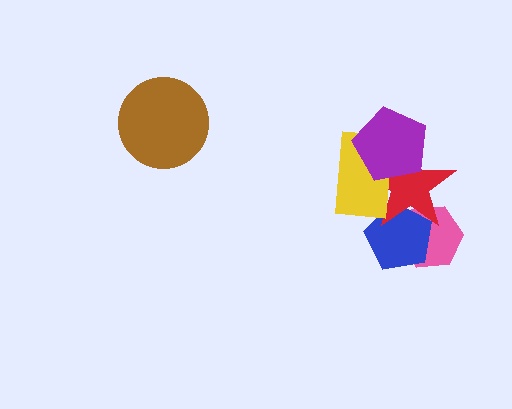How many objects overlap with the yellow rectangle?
2 objects overlap with the yellow rectangle.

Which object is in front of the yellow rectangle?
The purple pentagon is in front of the yellow rectangle.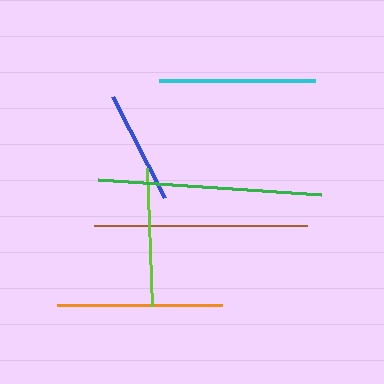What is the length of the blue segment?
The blue segment is approximately 114 pixels long.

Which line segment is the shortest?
The blue line is the shortest at approximately 114 pixels.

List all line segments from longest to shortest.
From longest to shortest: green, brown, orange, cyan, lime, blue.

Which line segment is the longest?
The green line is the longest at approximately 223 pixels.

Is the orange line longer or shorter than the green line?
The green line is longer than the orange line.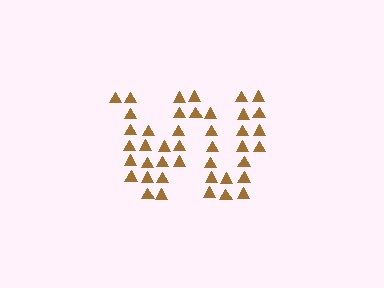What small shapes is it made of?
It is made of small triangles.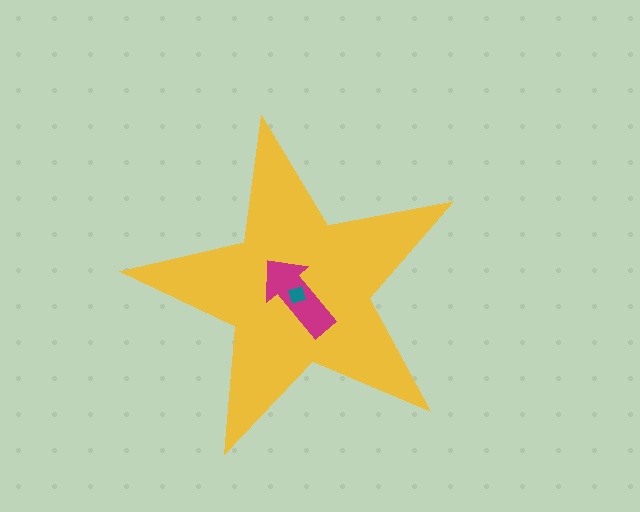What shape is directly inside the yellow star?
The magenta arrow.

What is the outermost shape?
The yellow star.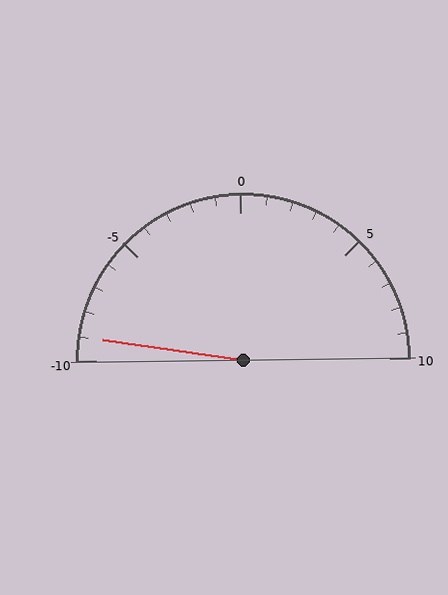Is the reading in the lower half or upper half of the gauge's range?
The reading is in the lower half of the range (-10 to 10).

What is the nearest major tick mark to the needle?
The nearest major tick mark is -10.